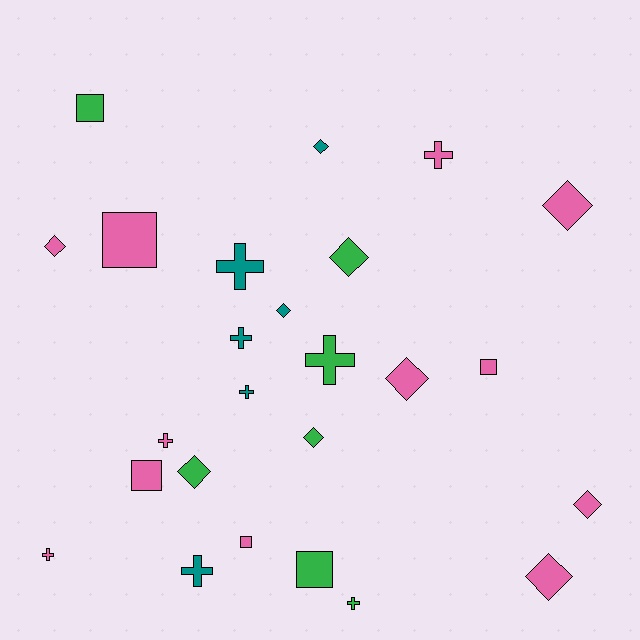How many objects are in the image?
There are 25 objects.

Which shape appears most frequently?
Diamond, with 10 objects.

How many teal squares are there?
There are no teal squares.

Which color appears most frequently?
Pink, with 12 objects.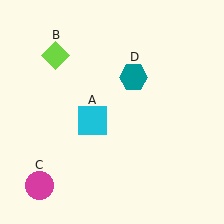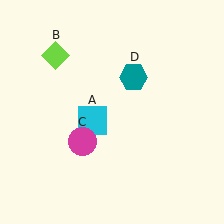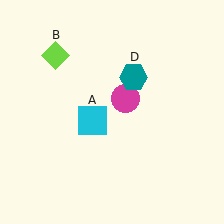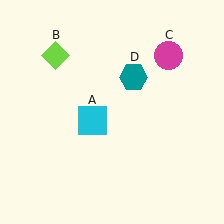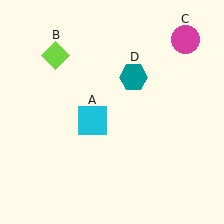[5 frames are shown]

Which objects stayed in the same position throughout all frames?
Cyan square (object A) and lime diamond (object B) and teal hexagon (object D) remained stationary.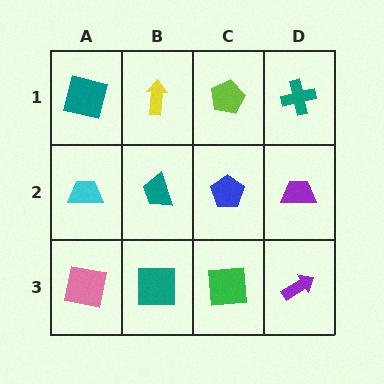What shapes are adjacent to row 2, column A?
A teal square (row 1, column A), a pink square (row 3, column A), a teal trapezoid (row 2, column B).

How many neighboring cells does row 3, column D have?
2.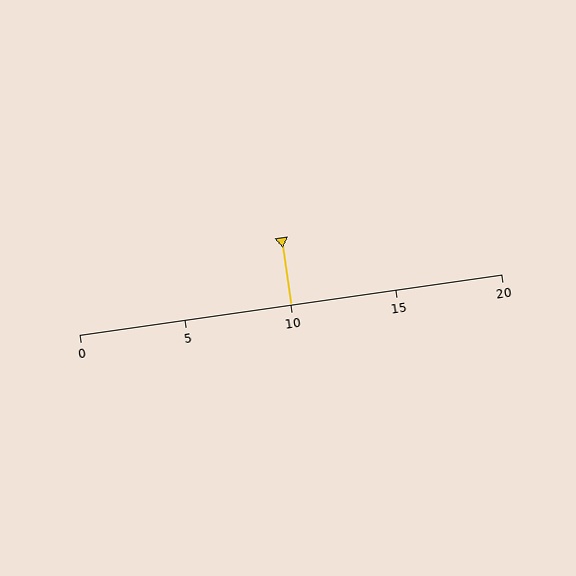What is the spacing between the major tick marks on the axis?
The major ticks are spaced 5 apart.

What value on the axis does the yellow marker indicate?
The marker indicates approximately 10.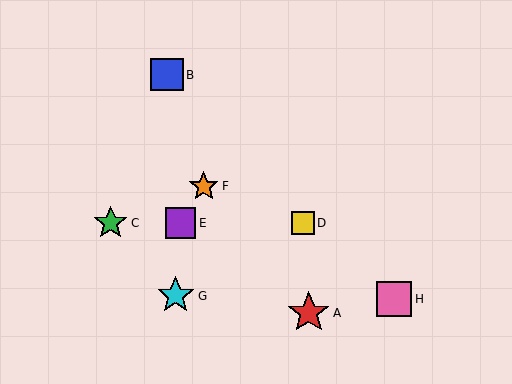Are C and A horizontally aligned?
No, C is at y≈223 and A is at y≈313.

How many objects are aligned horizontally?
3 objects (C, D, E) are aligned horizontally.